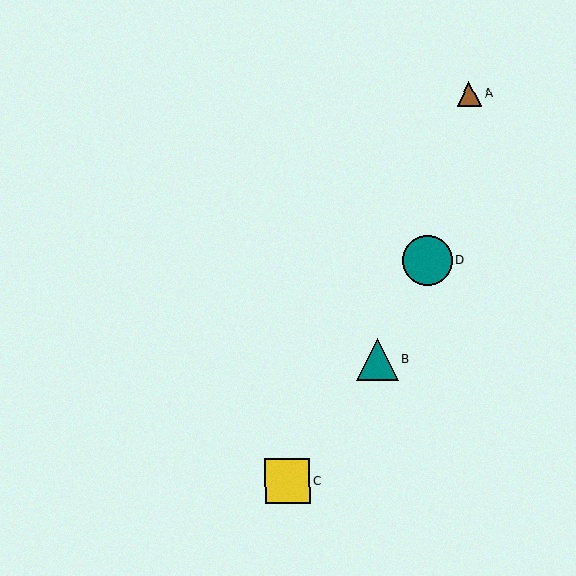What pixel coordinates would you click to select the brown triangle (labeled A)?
Click at (469, 94) to select the brown triangle A.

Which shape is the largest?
The teal circle (labeled D) is the largest.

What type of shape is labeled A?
Shape A is a brown triangle.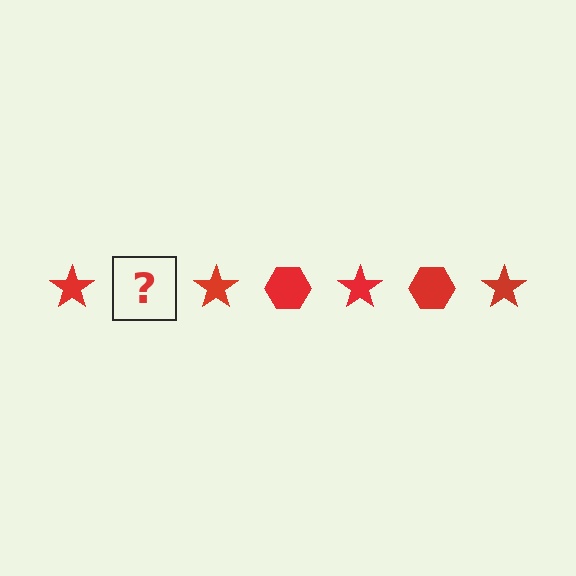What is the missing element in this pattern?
The missing element is a red hexagon.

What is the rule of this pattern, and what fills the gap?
The rule is that the pattern cycles through star, hexagon shapes in red. The gap should be filled with a red hexagon.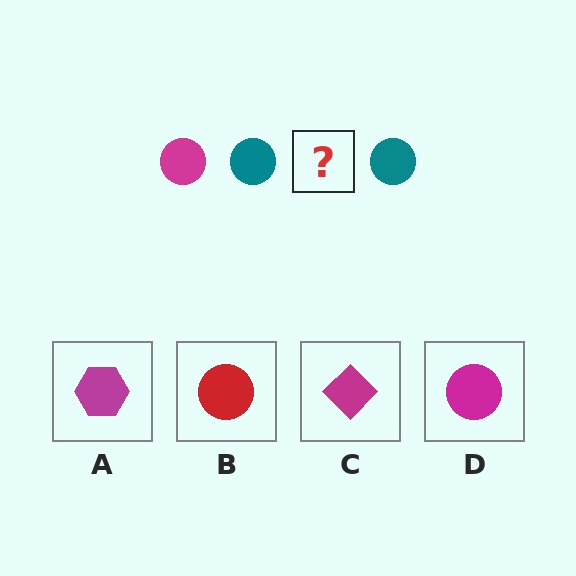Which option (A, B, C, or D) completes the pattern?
D.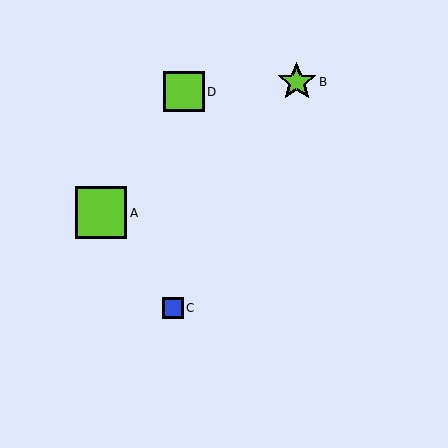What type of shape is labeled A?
Shape A is a lime square.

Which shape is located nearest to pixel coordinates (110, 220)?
The lime square (labeled A) at (101, 213) is nearest to that location.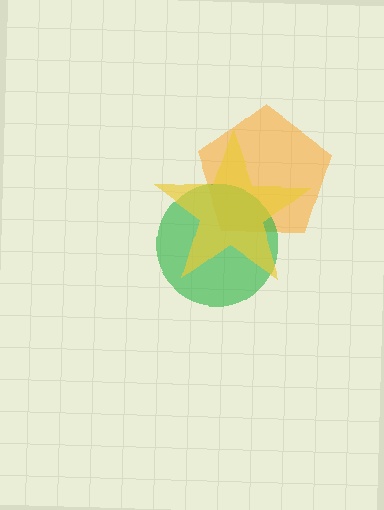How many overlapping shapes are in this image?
There are 3 overlapping shapes in the image.